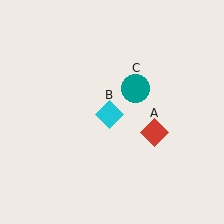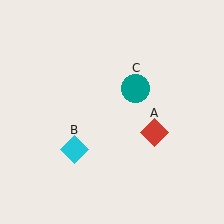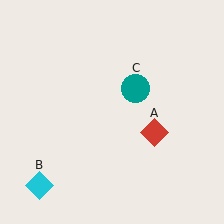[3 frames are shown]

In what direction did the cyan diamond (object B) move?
The cyan diamond (object B) moved down and to the left.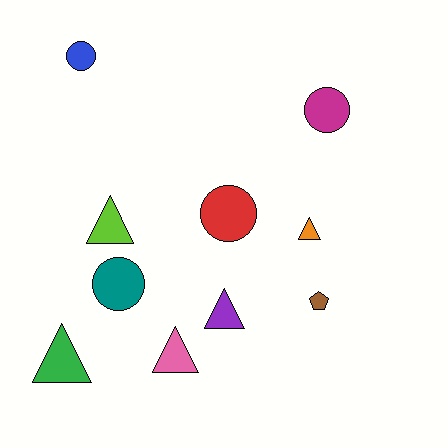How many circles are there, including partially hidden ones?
There are 4 circles.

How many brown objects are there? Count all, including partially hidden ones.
There is 1 brown object.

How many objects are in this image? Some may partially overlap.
There are 10 objects.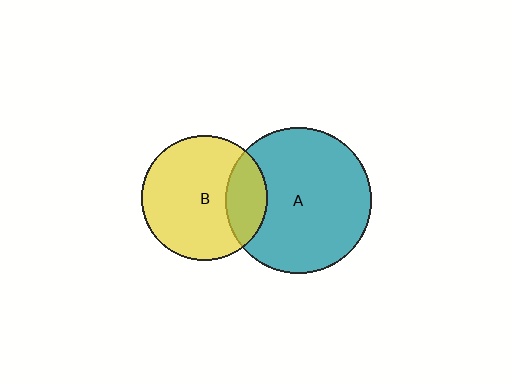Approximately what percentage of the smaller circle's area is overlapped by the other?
Approximately 25%.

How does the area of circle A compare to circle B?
Approximately 1.3 times.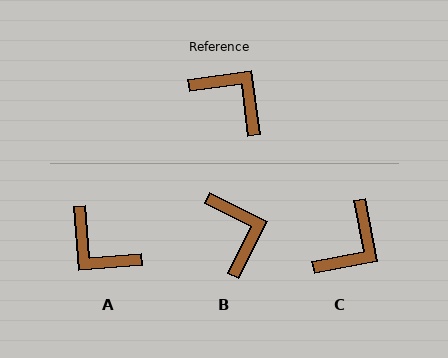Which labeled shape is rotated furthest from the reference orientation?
A, about 177 degrees away.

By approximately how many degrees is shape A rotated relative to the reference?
Approximately 177 degrees counter-clockwise.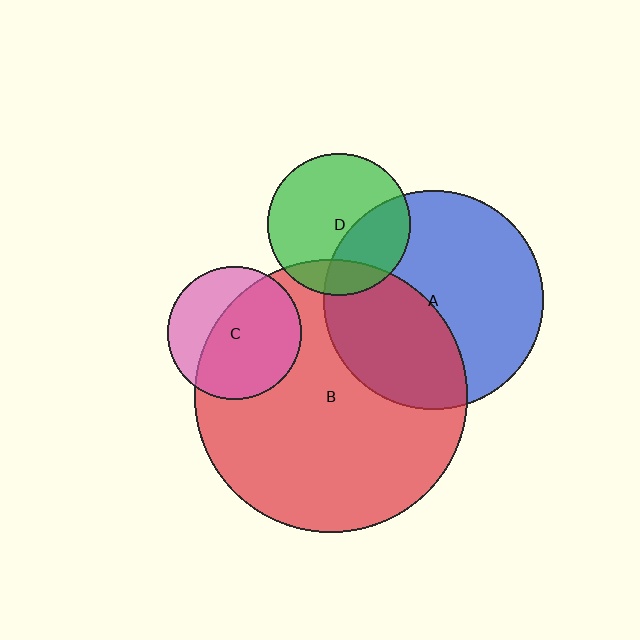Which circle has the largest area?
Circle B (red).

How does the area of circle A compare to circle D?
Approximately 2.4 times.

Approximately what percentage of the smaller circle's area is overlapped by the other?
Approximately 15%.